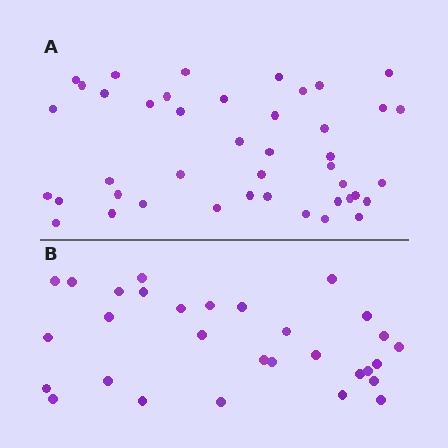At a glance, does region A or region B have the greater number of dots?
Region A (the top region) has more dots.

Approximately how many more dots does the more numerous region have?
Region A has approximately 15 more dots than region B.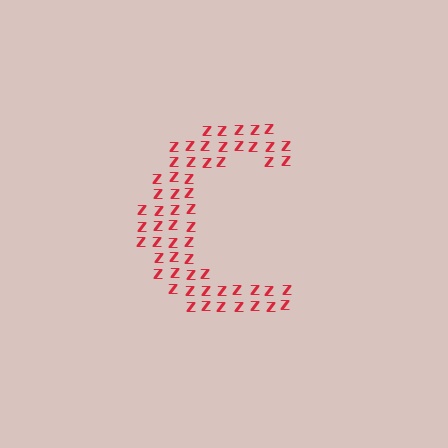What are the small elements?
The small elements are letter Z's.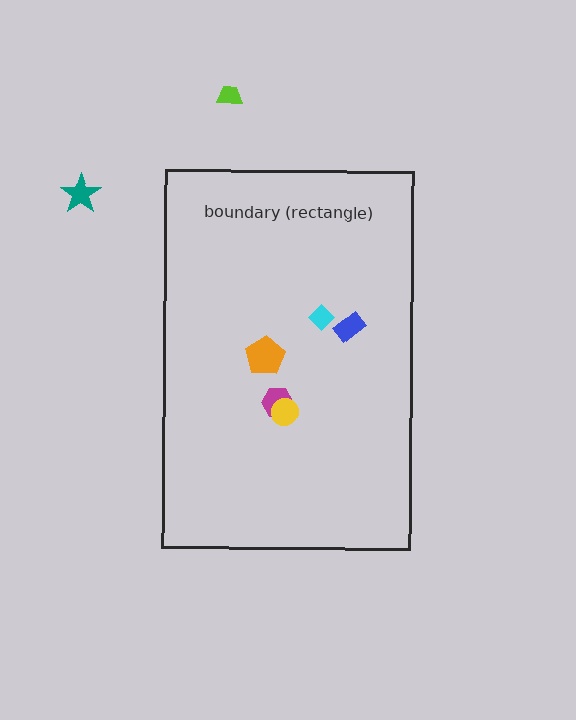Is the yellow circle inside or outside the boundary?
Inside.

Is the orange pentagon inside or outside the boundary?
Inside.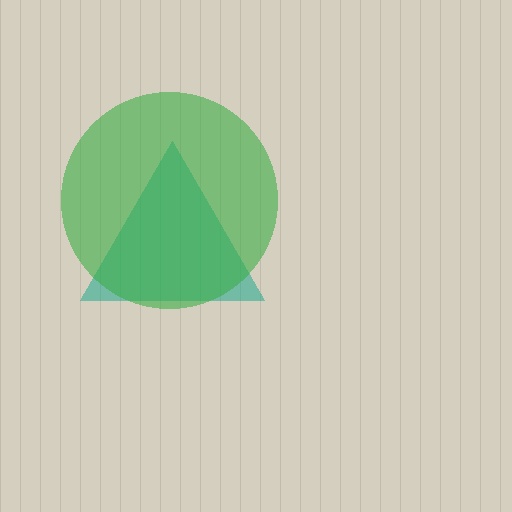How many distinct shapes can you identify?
There are 2 distinct shapes: a teal triangle, a green circle.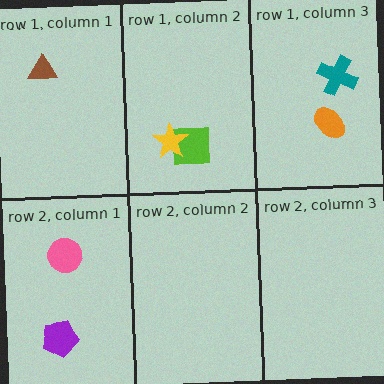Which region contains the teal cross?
The row 1, column 3 region.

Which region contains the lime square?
The row 1, column 2 region.